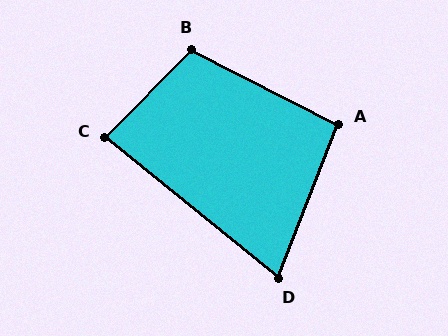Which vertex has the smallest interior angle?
D, at approximately 72 degrees.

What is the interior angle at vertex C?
Approximately 85 degrees (acute).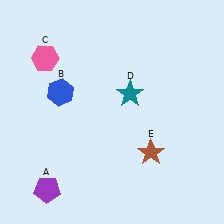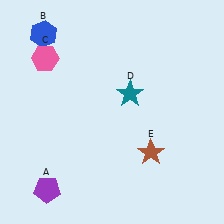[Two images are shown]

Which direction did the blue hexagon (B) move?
The blue hexagon (B) moved up.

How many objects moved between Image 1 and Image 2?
1 object moved between the two images.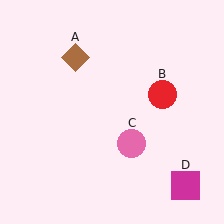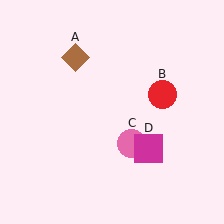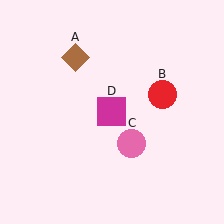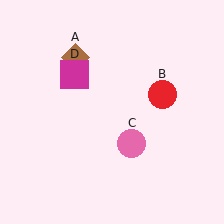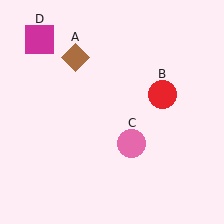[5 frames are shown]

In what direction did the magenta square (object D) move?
The magenta square (object D) moved up and to the left.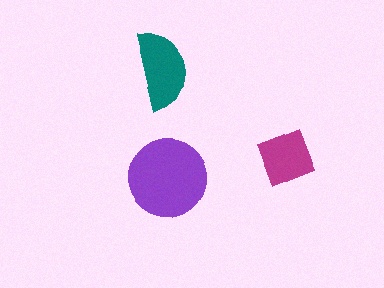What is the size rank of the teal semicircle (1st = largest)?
2nd.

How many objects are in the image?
There are 3 objects in the image.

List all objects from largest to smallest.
The purple circle, the teal semicircle, the magenta square.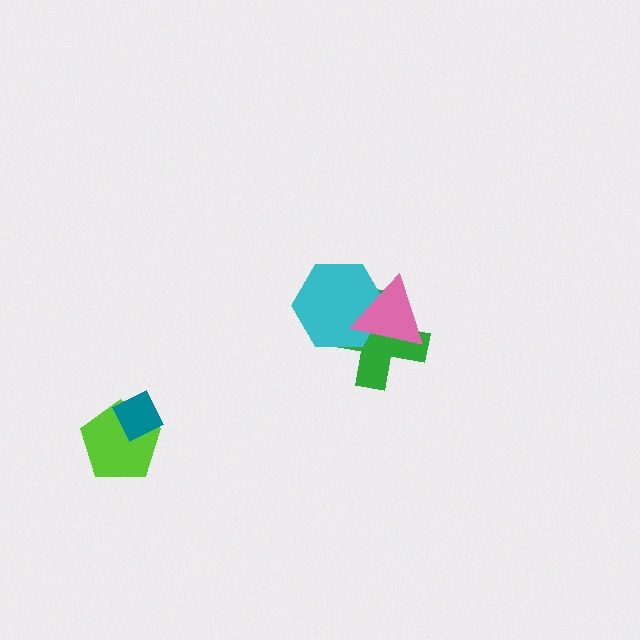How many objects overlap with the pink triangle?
2 objects overlap with the pink triangle.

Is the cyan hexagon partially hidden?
Yes, it is partially covered by another shape.